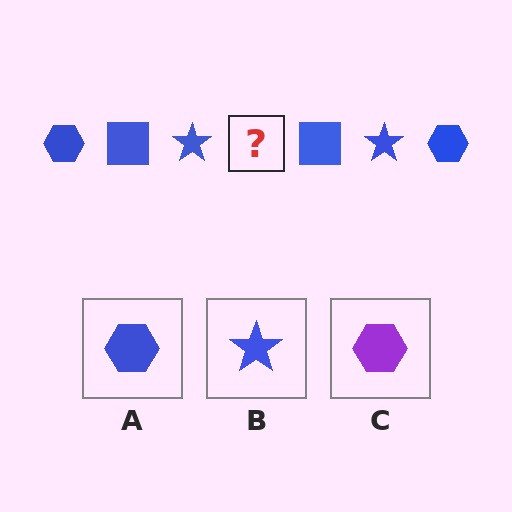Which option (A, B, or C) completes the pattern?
A.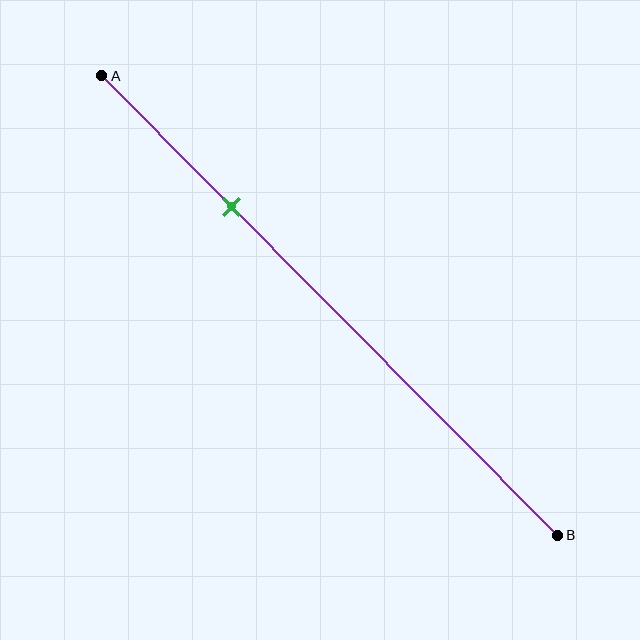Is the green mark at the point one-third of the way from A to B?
No, the mark is at about 30% from A, not at the 33% one-third point.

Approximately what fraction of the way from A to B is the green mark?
The green mark is approximately 30% of the way from A to B.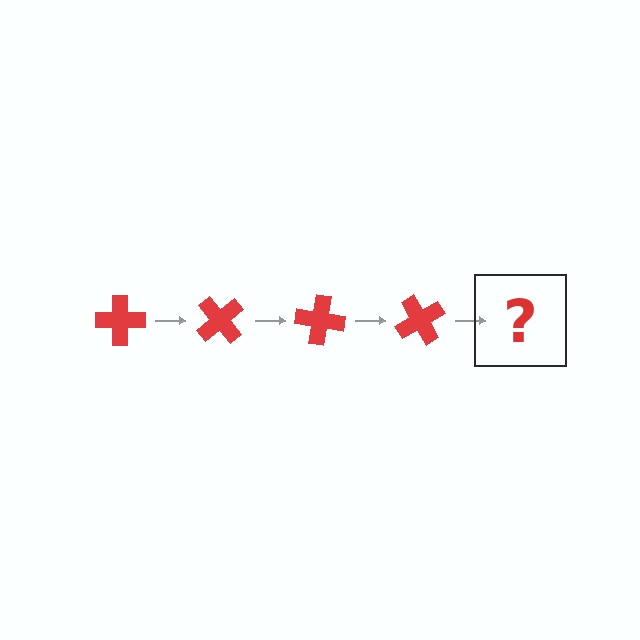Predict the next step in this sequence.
The next step is a red cross rotated 200 degrees.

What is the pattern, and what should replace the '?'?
The pattern is that the cross rotates 50 degrees each step. The '?' should be a red cross rotated 200 degrees.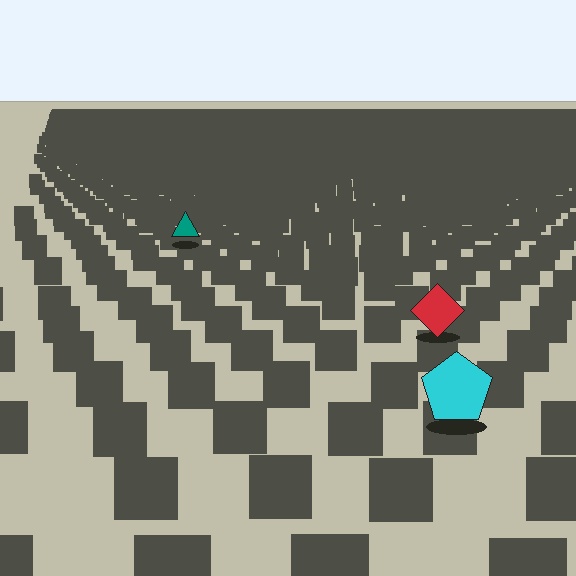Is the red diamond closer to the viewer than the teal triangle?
Yes. The red diamond is closer — you can tell from the texture gradient: the ground texture is coarser near it.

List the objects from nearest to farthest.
From nearest to farthest: the cyan pentagon, the red diamond, the teal triangle.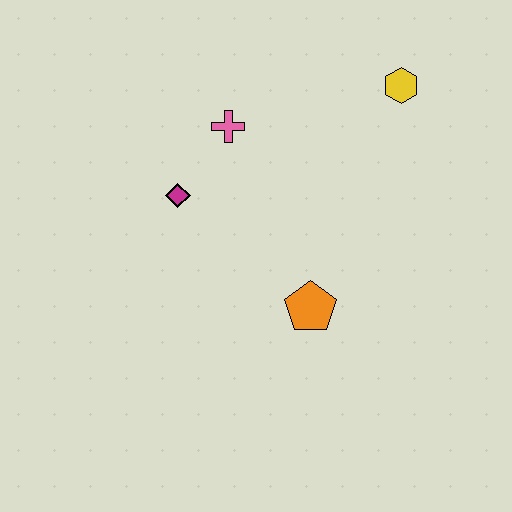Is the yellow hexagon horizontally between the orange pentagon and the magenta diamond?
No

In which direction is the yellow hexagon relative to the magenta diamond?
The yellow hexagon is to the right of the magenta diamond.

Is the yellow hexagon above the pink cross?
Yes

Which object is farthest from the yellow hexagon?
The magenta diamond is farthest from the yellow hexagon.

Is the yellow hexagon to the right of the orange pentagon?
Yes